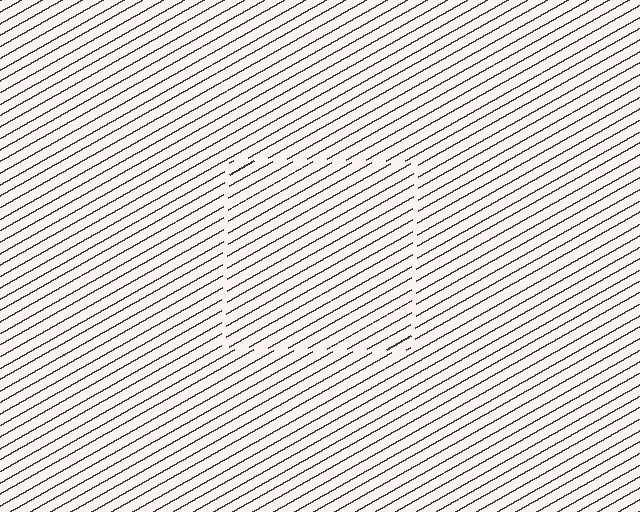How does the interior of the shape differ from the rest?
The interior of the shape contains the same grating, shifted by half a period — the contour is defined by the phase discontinuity where line-ends from the inner and outer gratings abut.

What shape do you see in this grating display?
An illusory square. The interior of the shape contains the same grating, shifted by half a period — the contour is defined by the phase discontinuity where line-ends from the inner and outer gratings abut.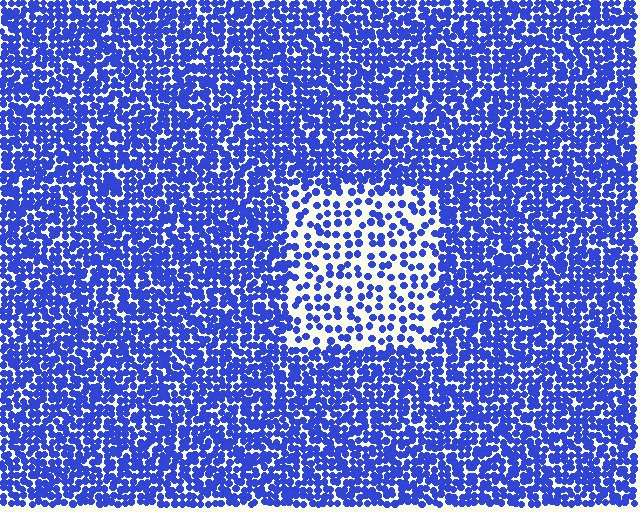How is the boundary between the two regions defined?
The boundary is defined by a change in element density (approximately 2.3x ratio). All elements are the same color, size, and shape.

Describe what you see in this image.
The image contains small blue elements arranged at two different densities. A rectangle-shaped region is visible where the elements are less densely packed than the surrounding area.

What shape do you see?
I see a rectangle.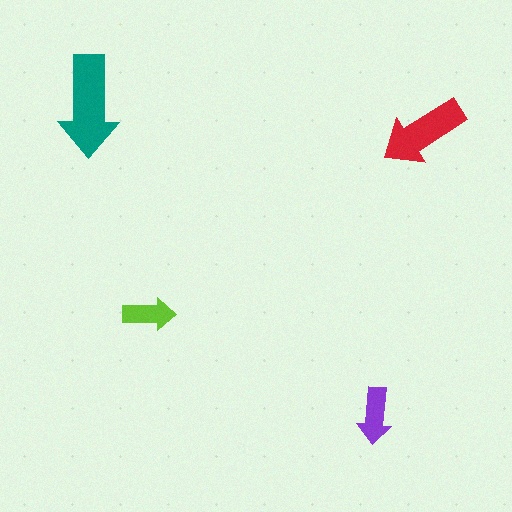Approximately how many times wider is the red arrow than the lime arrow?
About 1.5 times wider.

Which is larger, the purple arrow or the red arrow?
The red one.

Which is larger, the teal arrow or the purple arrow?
The teal one.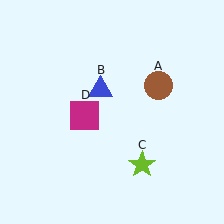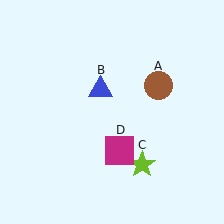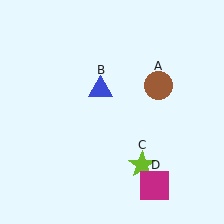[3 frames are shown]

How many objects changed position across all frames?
1 object changed position: magenta square (object D).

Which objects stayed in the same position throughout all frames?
Brown circle (object A) and blue triangle (object B) and lime star (object C) remained stationary.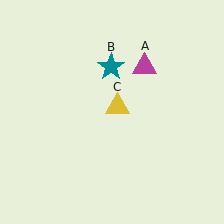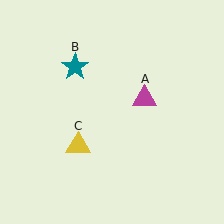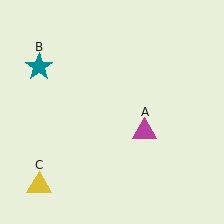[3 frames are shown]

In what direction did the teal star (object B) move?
The teal star (object B) moved left.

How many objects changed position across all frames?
3 objects changed position: magenta triangle (object A), teal star (object B), yellow triangle (object C).